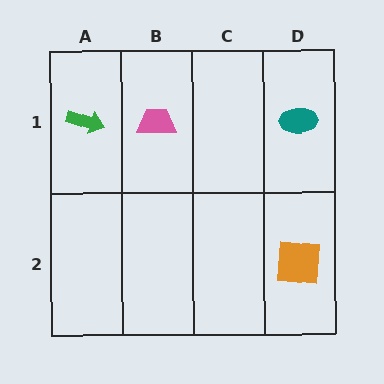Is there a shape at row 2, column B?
No, that cell is empty.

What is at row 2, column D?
An orange square.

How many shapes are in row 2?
1 shape.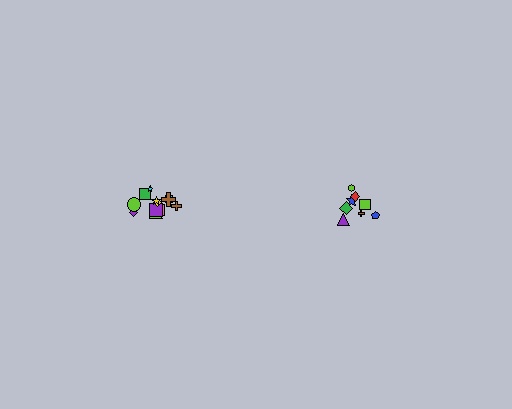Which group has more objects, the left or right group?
The left group.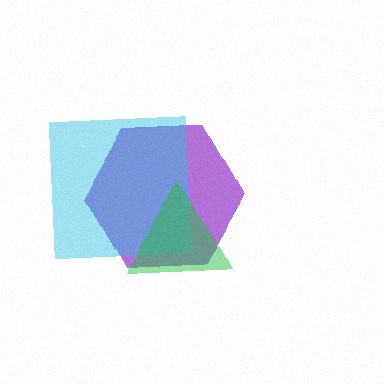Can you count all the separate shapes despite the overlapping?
Yes, there are 3 separate shapes.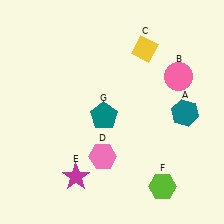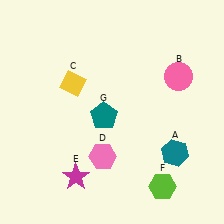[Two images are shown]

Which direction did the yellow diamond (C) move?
The yellow diamond (C) moved left.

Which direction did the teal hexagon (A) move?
The teal hexagon (A) moved down.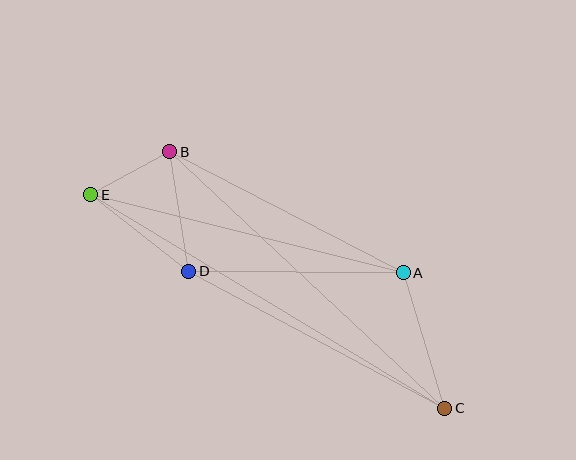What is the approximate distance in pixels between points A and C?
The distance between A and C is approximately 141 pixels.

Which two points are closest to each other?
Points B and E are closest to each other.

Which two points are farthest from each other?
Points C and E are farthest from each other.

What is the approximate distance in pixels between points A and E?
The distance between A and E is approximately 322 pixels.